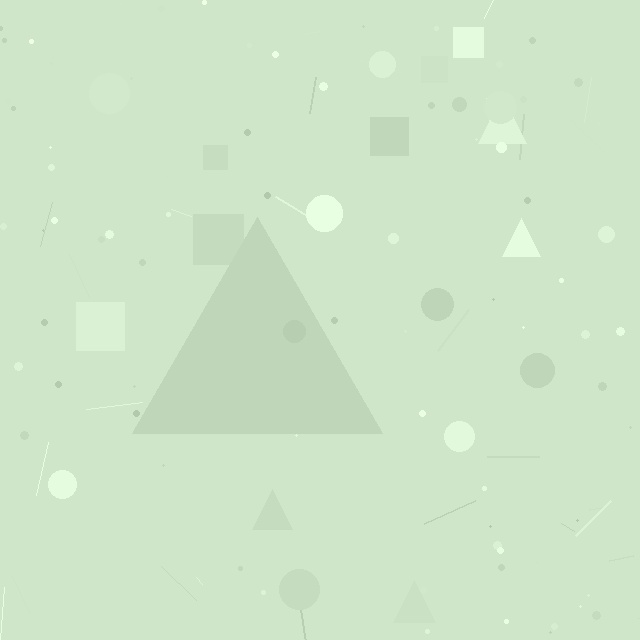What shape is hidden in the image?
A triangle is hidden in the image.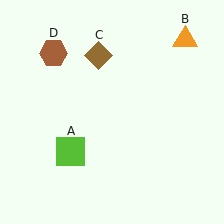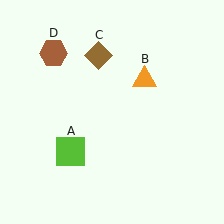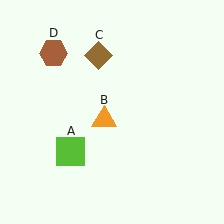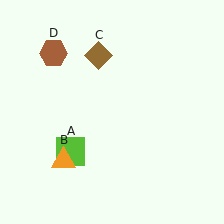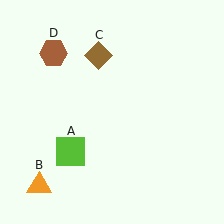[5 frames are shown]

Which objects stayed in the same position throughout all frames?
Lime square (object A) and brown diamond (object C) and brown hexagon (object D) remained stationary.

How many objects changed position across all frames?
1 object changed position: orange triangle (object B).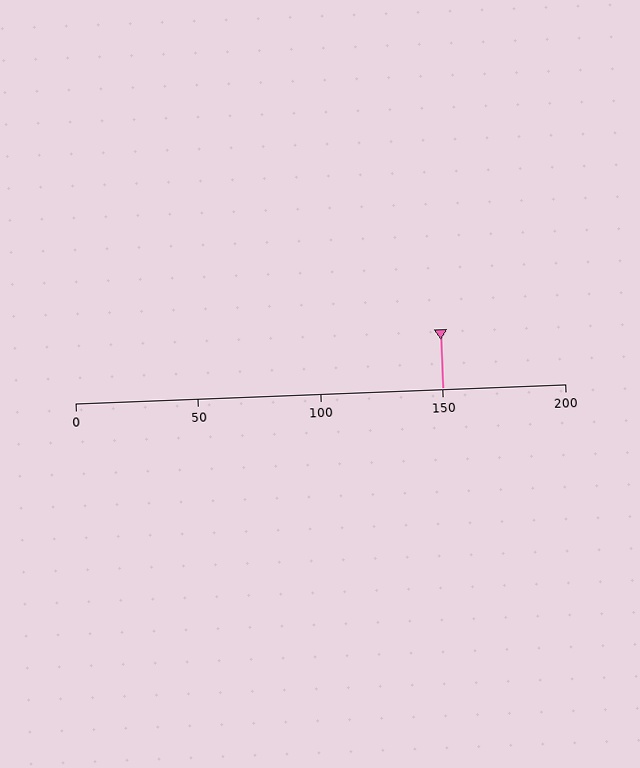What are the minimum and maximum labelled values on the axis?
The axis runs from 0 to 200.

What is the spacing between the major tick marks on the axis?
The major ticks are spaced 50 apart.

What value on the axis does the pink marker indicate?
The marker indicates approximately 150.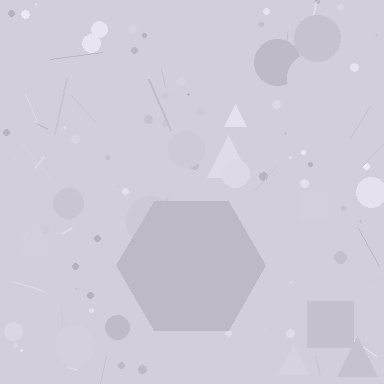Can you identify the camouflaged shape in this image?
The camouflaged shape is a hexagon.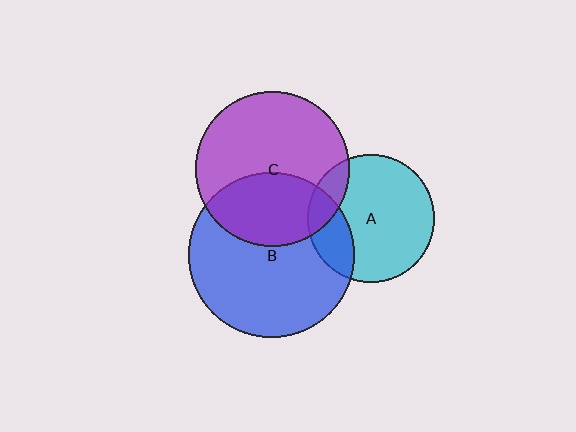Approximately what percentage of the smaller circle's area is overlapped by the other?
Approximately 15%.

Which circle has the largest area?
Circle B (blue).